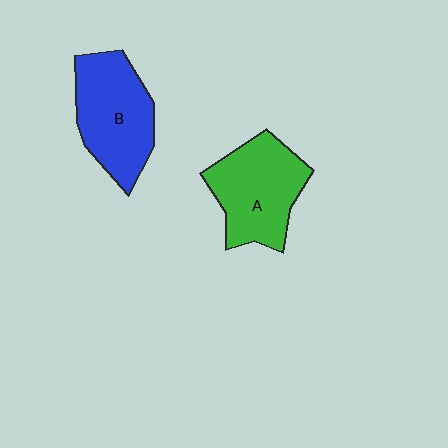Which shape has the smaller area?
Shape A (green).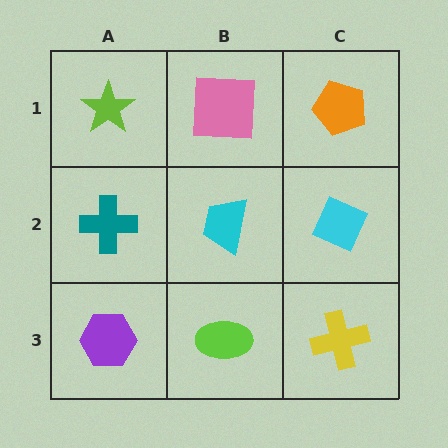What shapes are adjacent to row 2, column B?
A pink square (row 1, column B), a lime ellipse (row 3, column B), a teal cross (row 2, column A), a cyan diamond (row 2, column C).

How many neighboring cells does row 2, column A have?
3.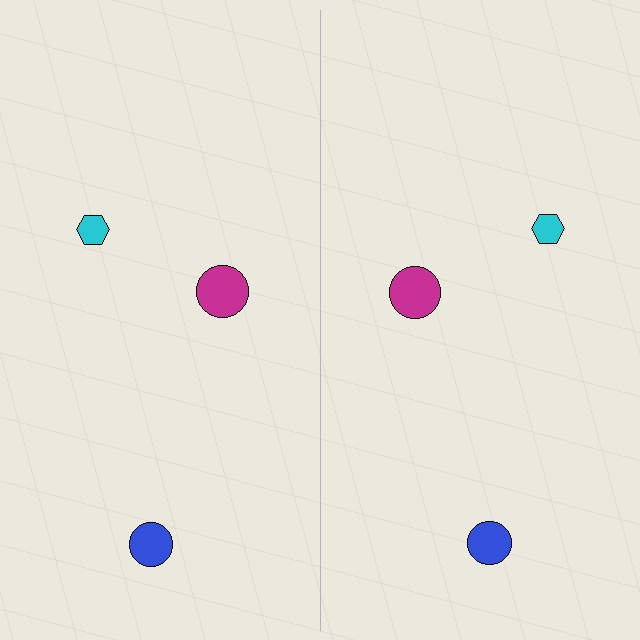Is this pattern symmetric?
Yes, this pattern has bilateral (reflection) symmetry.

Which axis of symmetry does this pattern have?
The pattern has a vertical axis of symmetry running through the center of the image.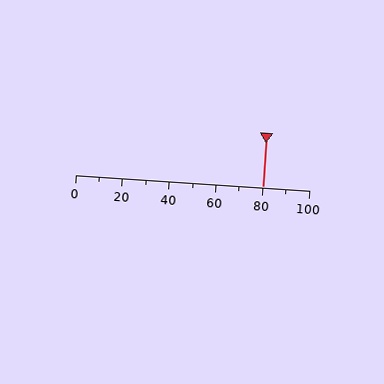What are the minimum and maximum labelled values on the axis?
The axis runs from 0 to 100.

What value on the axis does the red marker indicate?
The marker indicates approximately 80.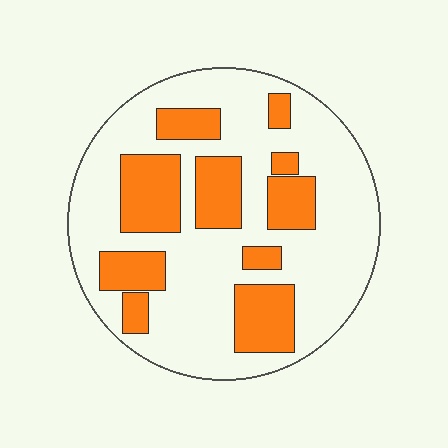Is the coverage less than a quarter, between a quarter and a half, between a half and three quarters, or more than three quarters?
Between a quarter and a half.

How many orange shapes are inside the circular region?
10.